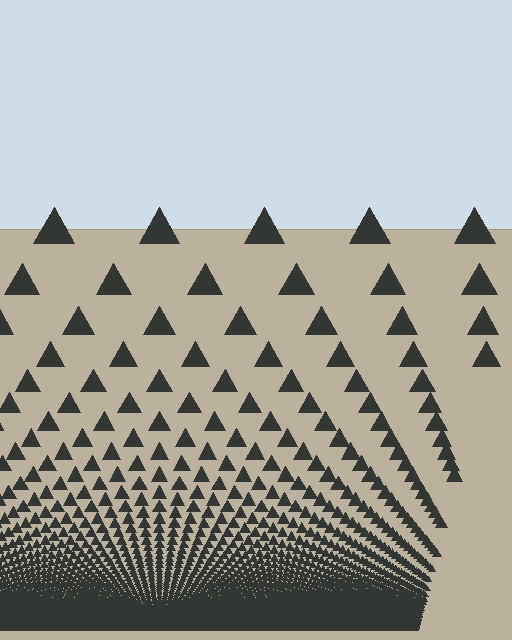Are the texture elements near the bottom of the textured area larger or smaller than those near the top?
Smaller. The gradient is inverted — elements near the bottom are smaller and denser.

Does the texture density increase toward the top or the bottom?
Density increases toward the bottom.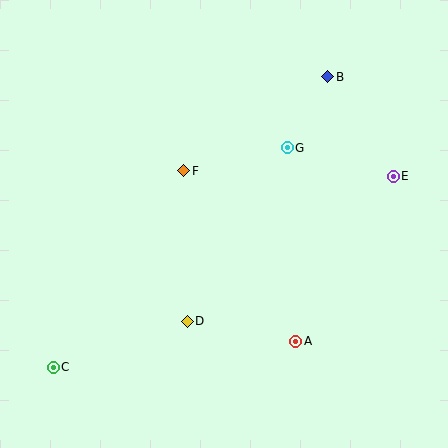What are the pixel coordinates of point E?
Point E is at (393, 176).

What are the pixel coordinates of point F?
Point F is at (184, 171).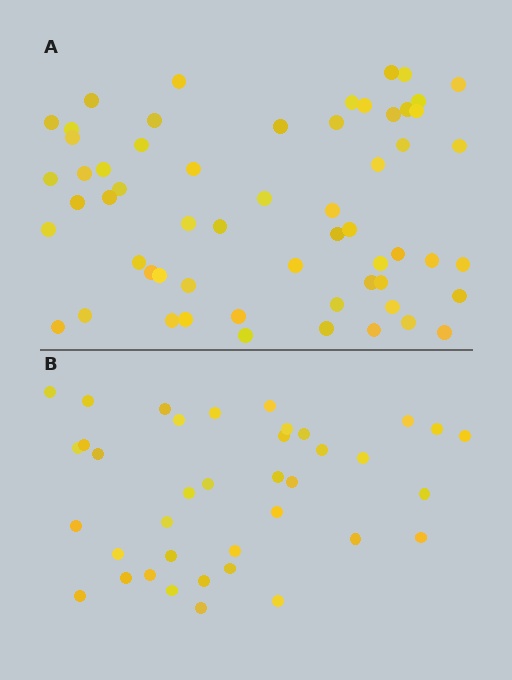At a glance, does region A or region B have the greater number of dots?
Region A (the top region) has more dots.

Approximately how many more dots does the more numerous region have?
Region A has approximately 20 more dots than region B.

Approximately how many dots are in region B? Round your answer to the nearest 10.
About 40 dots. (The exact count is 38, which rounds to 40.)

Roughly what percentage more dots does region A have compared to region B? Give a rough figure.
About 55% more.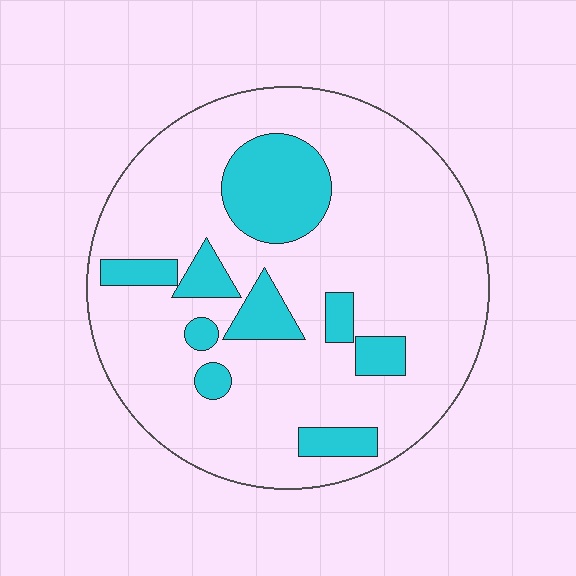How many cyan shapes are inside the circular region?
9.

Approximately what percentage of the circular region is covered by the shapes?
Approximately 20%.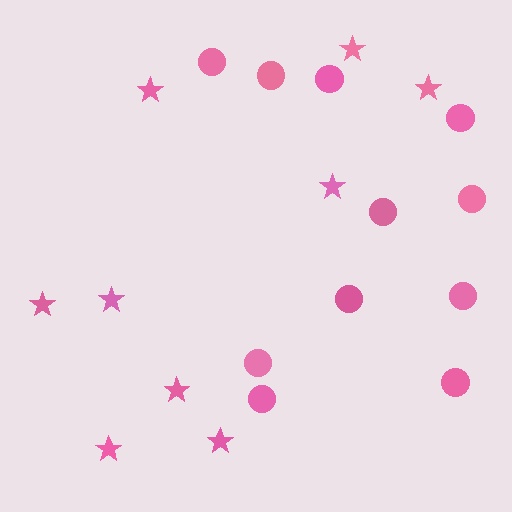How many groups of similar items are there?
There are 2 groups: one group of stars (9) and one group of circles (11).